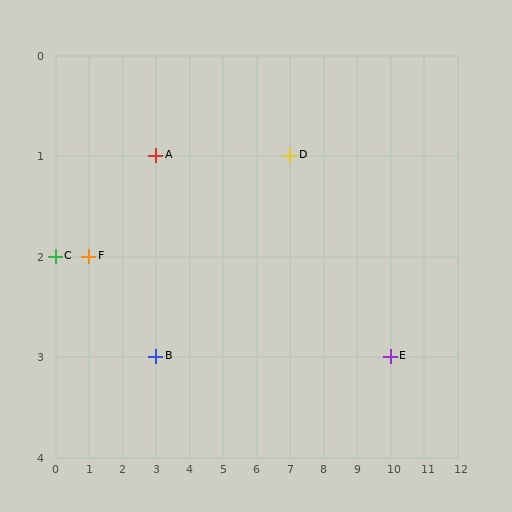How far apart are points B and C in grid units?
Points B and C are 3 columns and 1 row apart (about 3.2 grid units diagonally).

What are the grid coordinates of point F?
Point F is at grid coordinates (1, 2).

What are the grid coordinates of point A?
Point A is at grid coordinates (3, 1).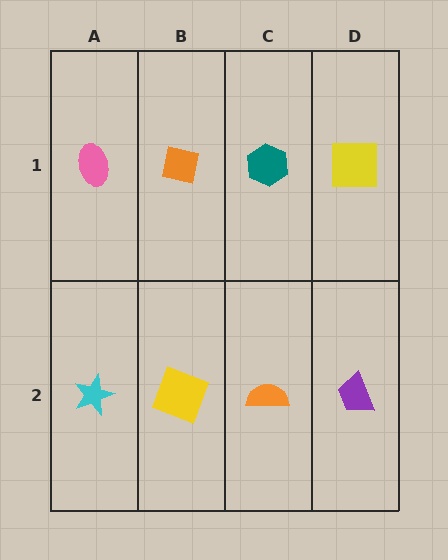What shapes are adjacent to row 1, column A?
A cyan star (row 2, column A), an orange square (row 1, column B).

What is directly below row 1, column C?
An orange semicircle.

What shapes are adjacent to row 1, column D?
A purple trapezoid (row 2, column D), a teal hexagon (row 1, column C).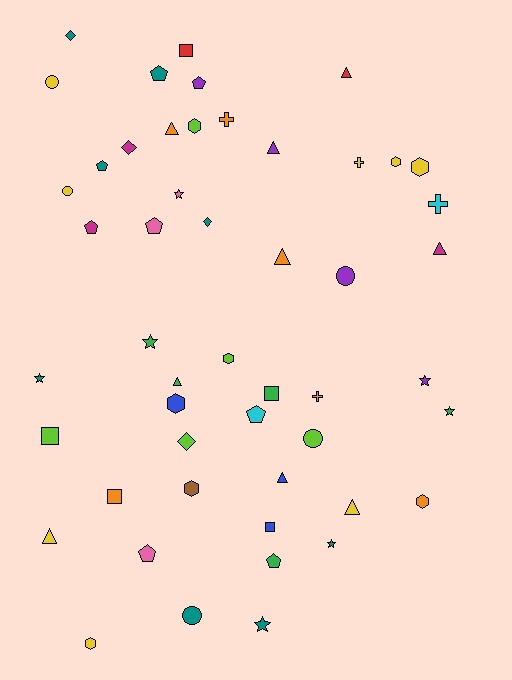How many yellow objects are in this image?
There are 8 yellow objects.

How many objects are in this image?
There are 50 objects.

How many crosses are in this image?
There are 4 crosses.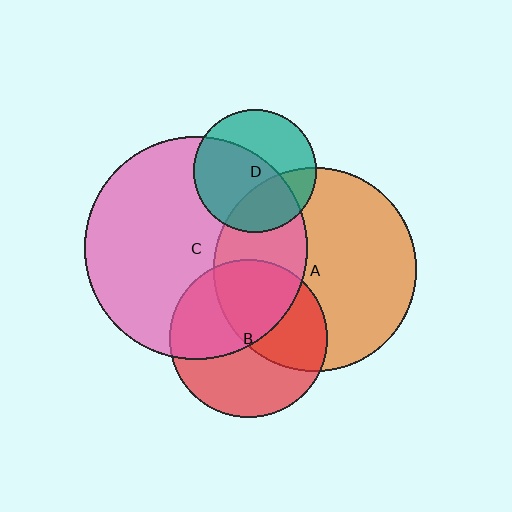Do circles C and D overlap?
Yes.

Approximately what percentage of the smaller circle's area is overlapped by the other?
Approximately 60%.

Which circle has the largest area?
Circle C (pink).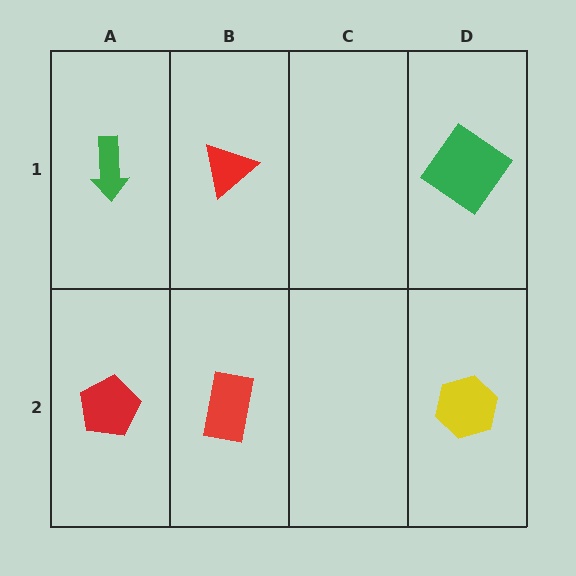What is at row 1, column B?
A red triangle.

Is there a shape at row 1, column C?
No, that cell is empty.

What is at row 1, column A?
A green arrow.